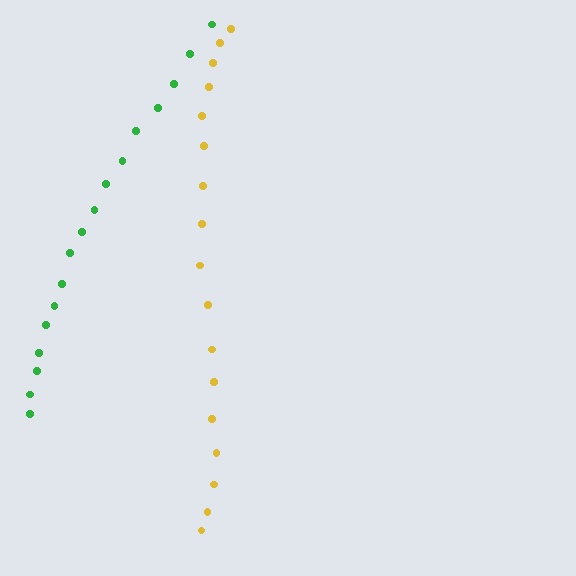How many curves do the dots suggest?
There are 2 distinct paths.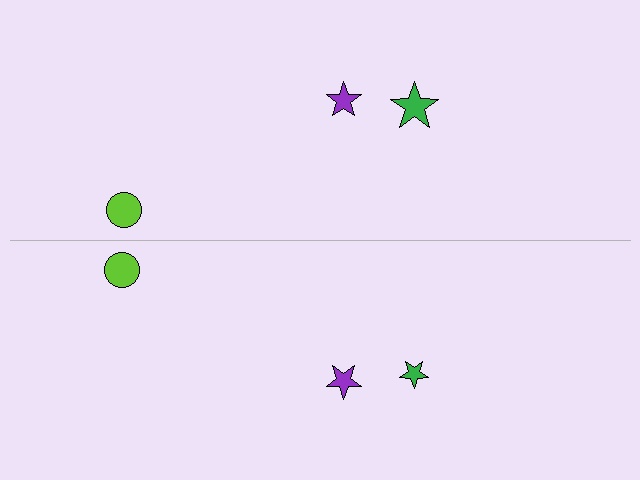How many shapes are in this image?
There are 6 shapes in this image.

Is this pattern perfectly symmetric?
No, the pattern is not perfectly symmetric. The green star on the bottom side has a different size than its mirror counterpart.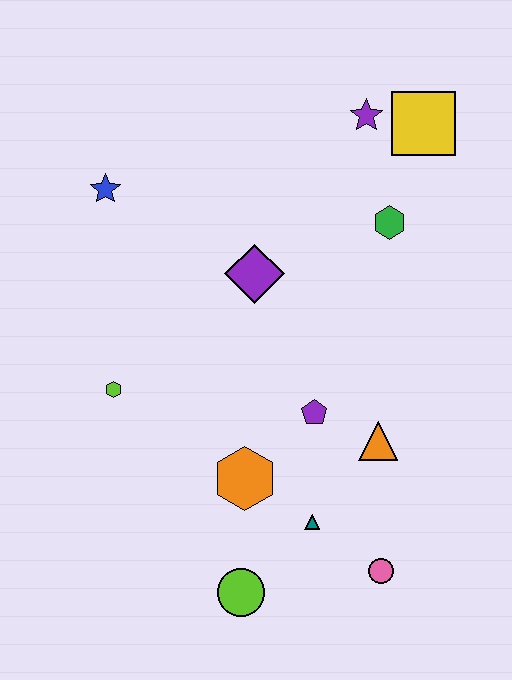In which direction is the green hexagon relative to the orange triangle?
The green hexagon is above the orange triangle.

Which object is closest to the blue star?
The purple diamond is closest to the blue star.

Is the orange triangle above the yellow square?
No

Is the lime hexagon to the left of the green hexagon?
Yes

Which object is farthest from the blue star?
The pink circle is farthest from the blue star.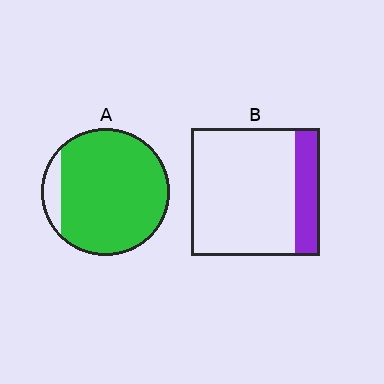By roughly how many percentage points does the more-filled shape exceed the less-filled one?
By roughly 70 percentage points (A over B).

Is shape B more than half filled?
No.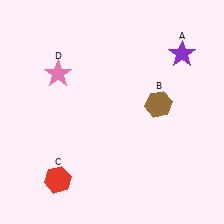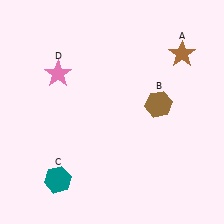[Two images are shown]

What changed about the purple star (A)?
In Image 1, A is purple. In Image 2, it changed to brown.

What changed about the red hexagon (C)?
In Image 1, C is red. In Image 2, it changed to teal.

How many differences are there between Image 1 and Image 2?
There are 2 differences between the two images.